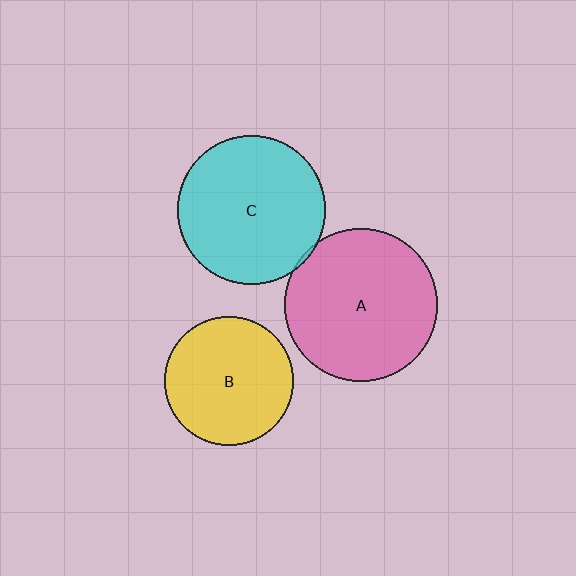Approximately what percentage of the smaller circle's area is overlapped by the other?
Approximately 5%.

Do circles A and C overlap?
Yes.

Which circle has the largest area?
Circle A (pink).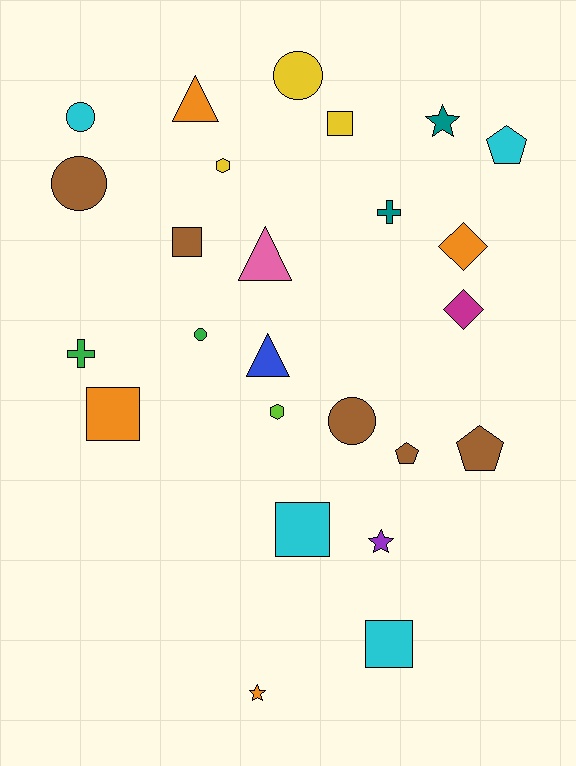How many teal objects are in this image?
There are 2 teal objects.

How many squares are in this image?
There are 5 squares.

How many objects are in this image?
There are 25 objects.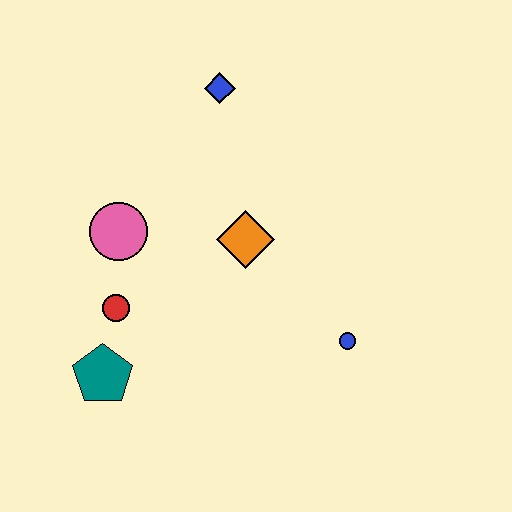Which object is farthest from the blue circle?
The blue diamond is farthest from the blue circle.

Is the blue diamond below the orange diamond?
No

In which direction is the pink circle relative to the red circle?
The pink circle is above the red circle.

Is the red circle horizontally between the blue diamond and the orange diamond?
No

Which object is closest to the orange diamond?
The pink circle is closest to the orange diamond.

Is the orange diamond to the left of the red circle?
No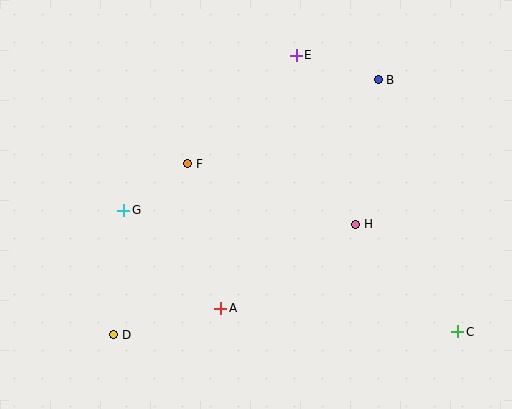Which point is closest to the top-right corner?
Point B is closest to the top-right corner.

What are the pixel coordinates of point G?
Point G is at (124, 210).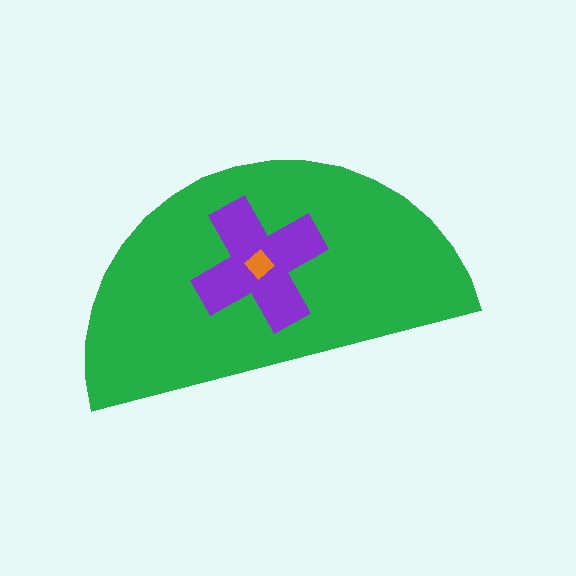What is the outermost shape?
The green semicircle.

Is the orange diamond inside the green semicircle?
Yes.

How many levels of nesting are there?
3.